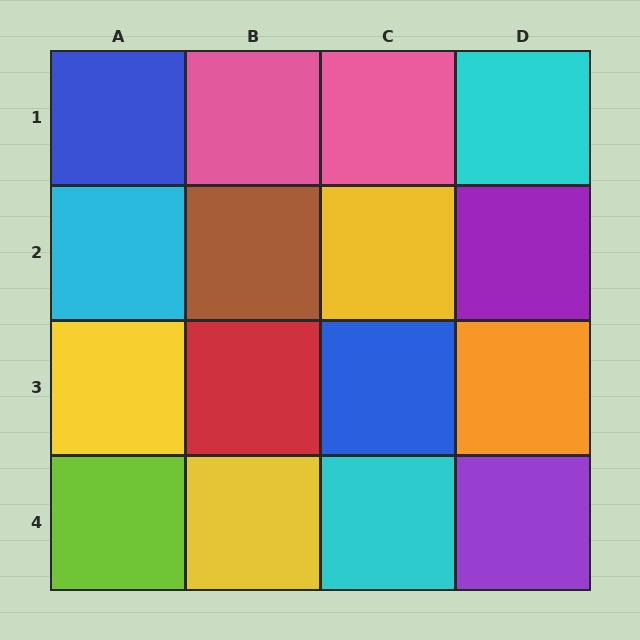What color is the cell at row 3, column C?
Blue.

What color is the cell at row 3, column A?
Yellow.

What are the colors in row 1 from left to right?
Blue, pink, pink, cyan.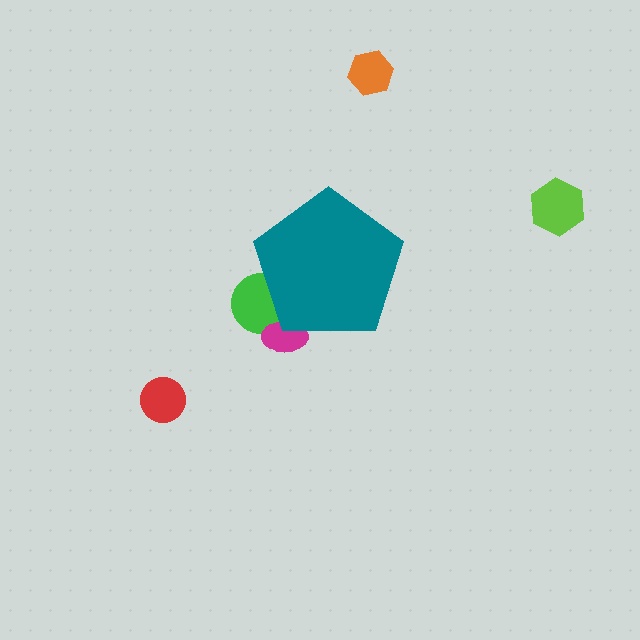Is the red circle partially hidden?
No, the red circle is fully visible.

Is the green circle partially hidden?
Yes, the green circle is partially hidden behind the teal pentagon.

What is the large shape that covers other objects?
A teal pentagon.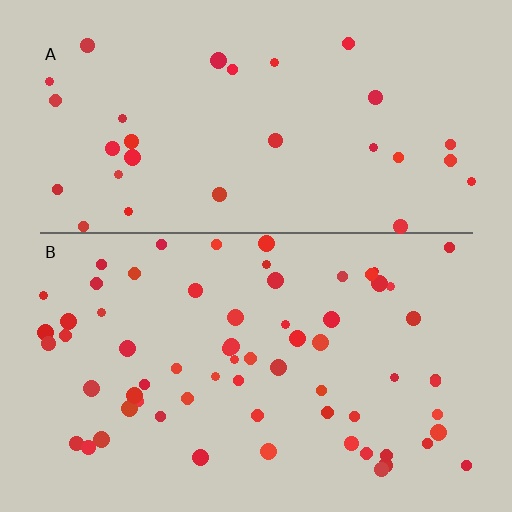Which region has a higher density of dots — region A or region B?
B (the bottom).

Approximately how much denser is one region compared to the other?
Approximately 2.1× — region B over region A.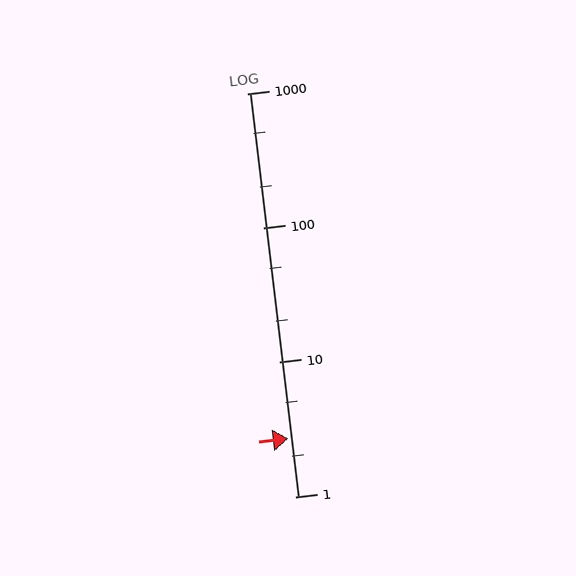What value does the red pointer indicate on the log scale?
The pointer indicates approximately 2.7.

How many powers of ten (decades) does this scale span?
The scale spans 3 decades, from 1 to 1000.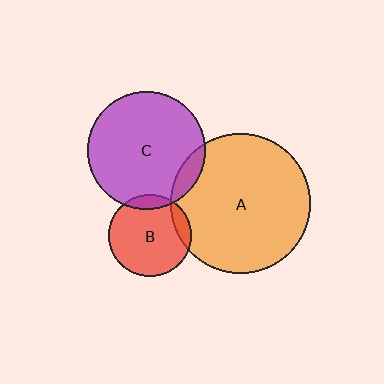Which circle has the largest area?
Circle A (orange).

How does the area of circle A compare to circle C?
Approximately 1.4 times.